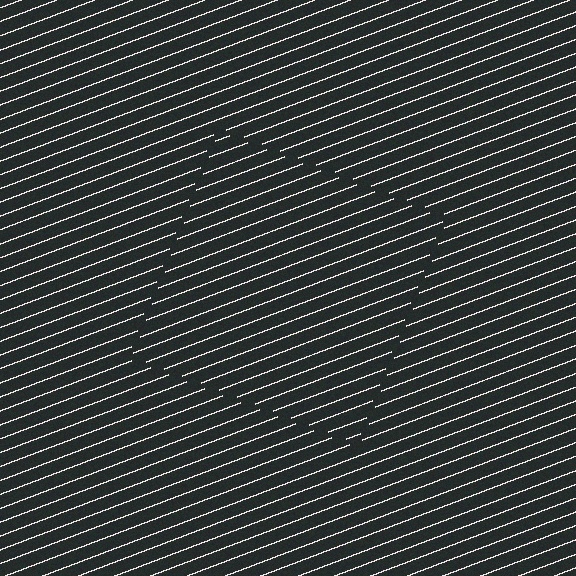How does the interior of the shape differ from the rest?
The interior of the shape contains the same grating, shifted by half a period — the contour is defined by the phase discontinuity where line-ends from the inner and outer gratings abut.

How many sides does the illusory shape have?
4 sides — the line-ends trace a square.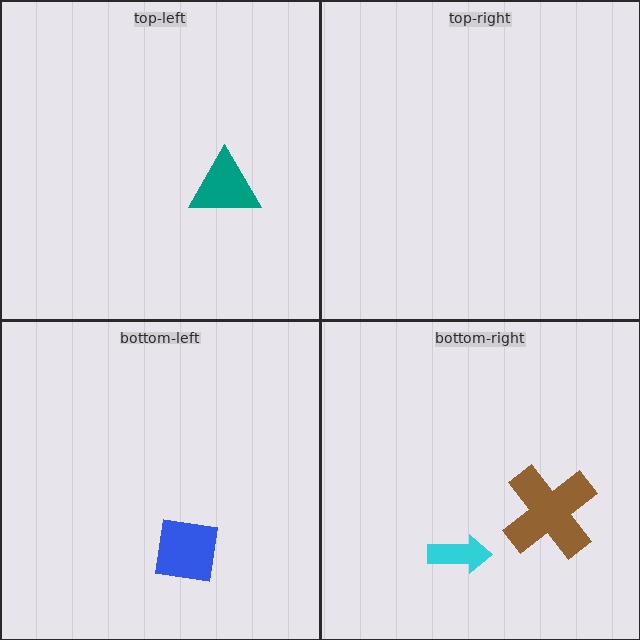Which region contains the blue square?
The bottom-left region.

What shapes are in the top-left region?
The teal triangle.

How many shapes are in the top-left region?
1.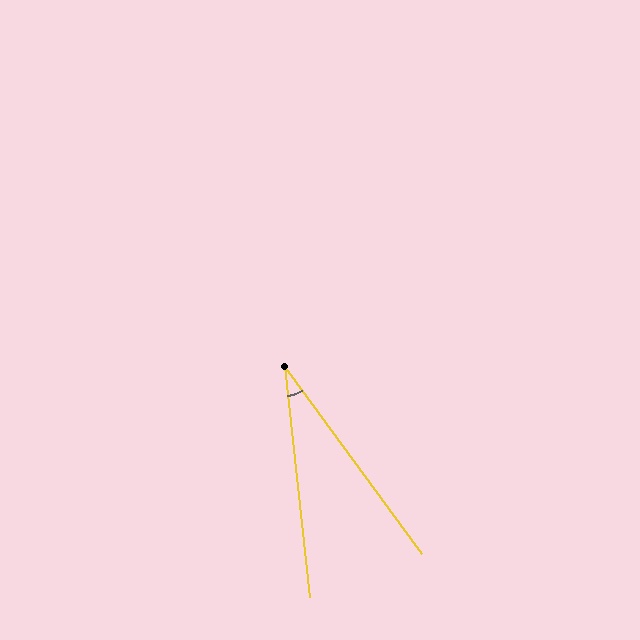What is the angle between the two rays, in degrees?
Approximately 30 degrees.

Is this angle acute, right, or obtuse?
It is acute.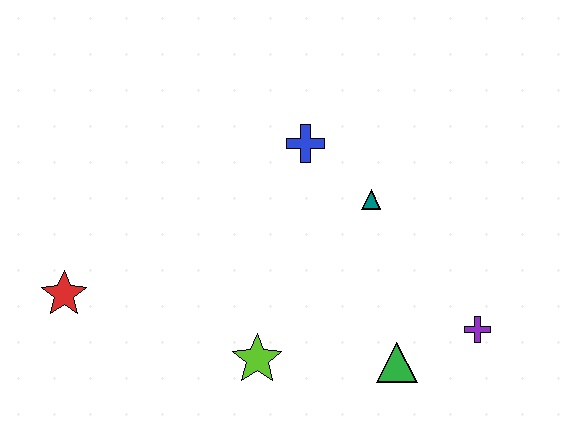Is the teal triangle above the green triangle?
Yes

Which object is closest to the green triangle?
The purple cross is closest to the green triangle.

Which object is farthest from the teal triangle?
The red star is farthest from the teal triangle.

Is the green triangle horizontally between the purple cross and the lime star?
Yes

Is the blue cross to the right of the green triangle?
No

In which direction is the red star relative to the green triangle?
The red star is to the left of the green triangle.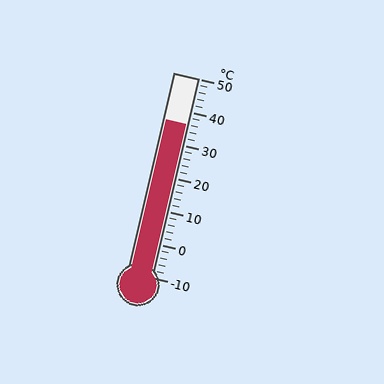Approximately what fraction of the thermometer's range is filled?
The thermometer is filled to approximately 75% of its range.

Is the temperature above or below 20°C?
The temperature is above 20°C.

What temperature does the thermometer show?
The thermometer shows approximately 36°C.